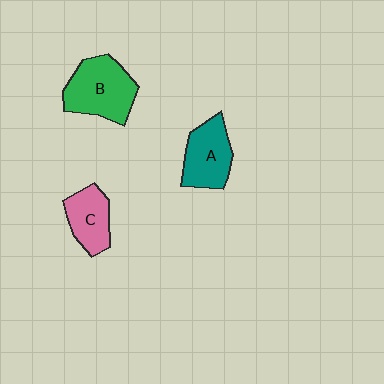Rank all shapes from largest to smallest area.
From largest to smallest: B (green), A (teal), C (pink).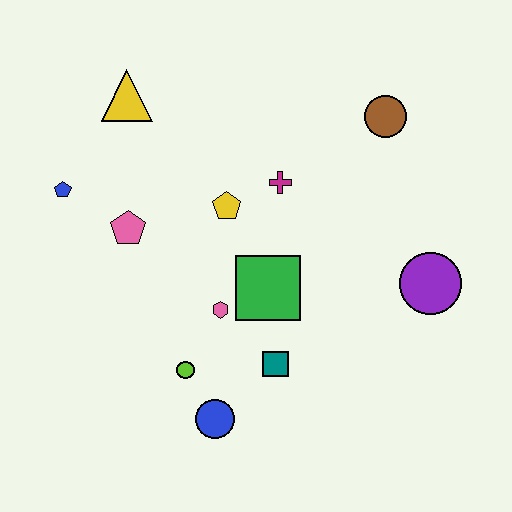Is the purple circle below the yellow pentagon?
Yes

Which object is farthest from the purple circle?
The blue pentagon is farthest from the purple circle.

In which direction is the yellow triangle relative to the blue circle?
The yellow triangle is above the blue circle.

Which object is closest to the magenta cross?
The yellow pentagon is closest to the magenta cross.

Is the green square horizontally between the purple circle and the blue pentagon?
Yes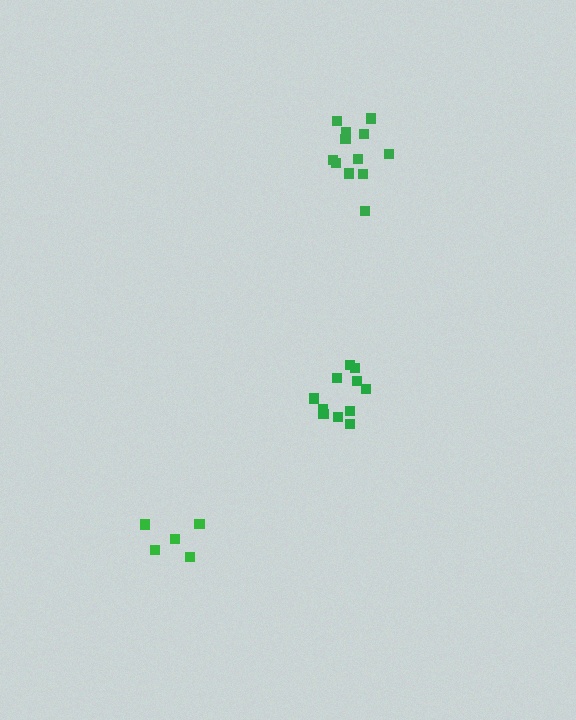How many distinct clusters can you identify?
There are 3 distinct clusters.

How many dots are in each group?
Group 1: 12 dots, Group 2: 6 dots, Group 3: 11 dots (29 total).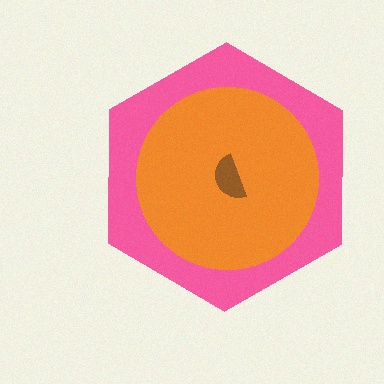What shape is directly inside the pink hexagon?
The orange circle.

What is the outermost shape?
The pink hexagon.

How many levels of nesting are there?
3.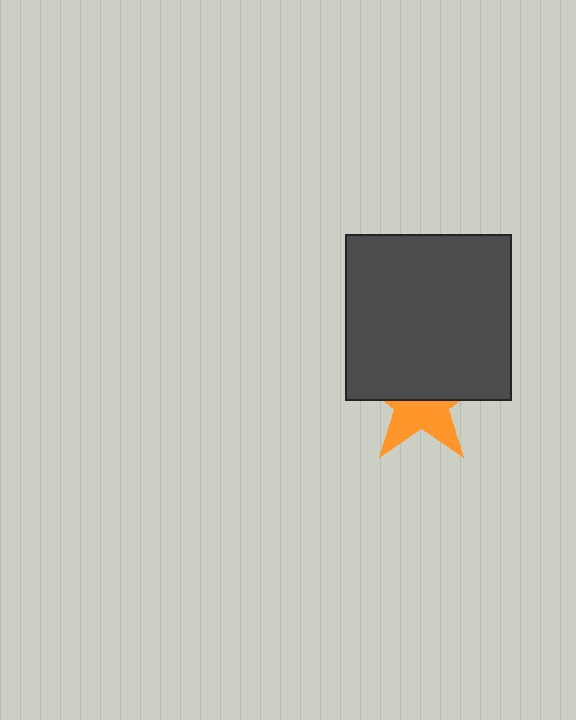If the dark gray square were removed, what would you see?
You would see the complete orange star.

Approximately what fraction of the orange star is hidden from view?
Roughly 56% of the orange star is hidden behind the dark gray square.